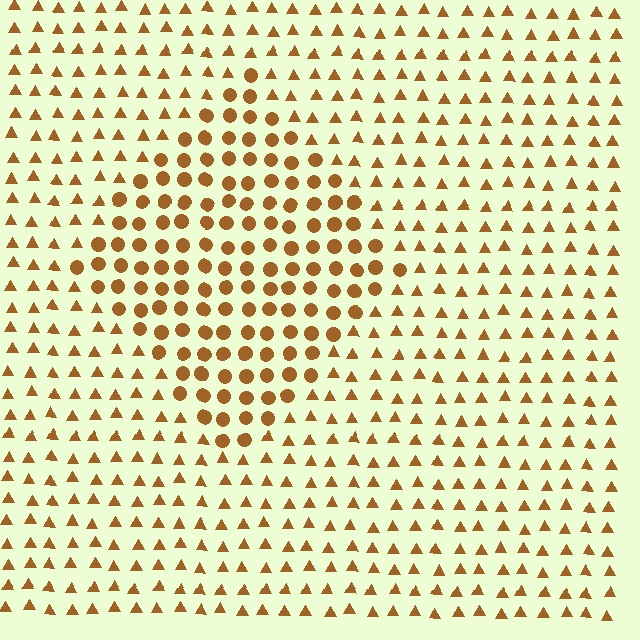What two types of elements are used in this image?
The image uses circles inside the diamond region and triangles outside it.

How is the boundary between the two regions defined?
The boundary is defined by a change in element shape: circles inside vs. triangles outside. All elements share the same color and spacing.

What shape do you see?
I see a diamond.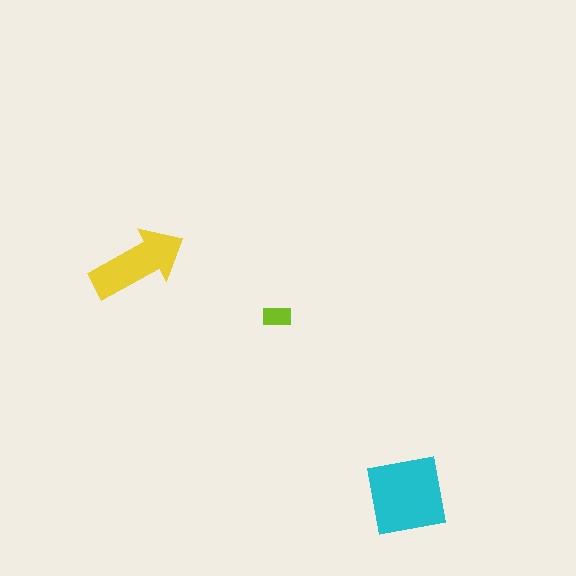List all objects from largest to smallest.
The cyan square, the yellow arrow, the lime rectangle.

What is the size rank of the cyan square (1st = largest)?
1st.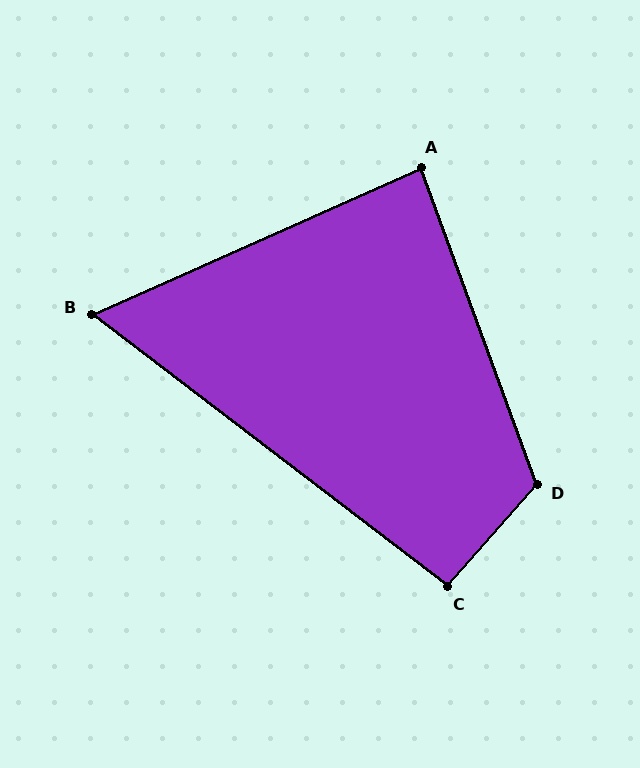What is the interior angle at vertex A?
Approximately 86 degrees (approximately right).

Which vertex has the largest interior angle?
D, at approximately 119 degrees.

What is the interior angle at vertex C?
Approximately 94 degrees (approximately right).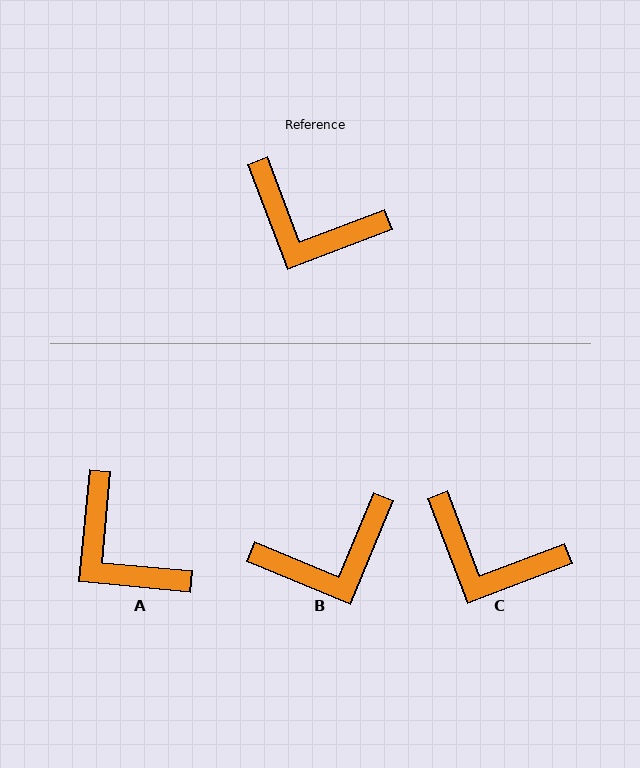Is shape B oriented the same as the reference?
No, it is off by about 47 degrees.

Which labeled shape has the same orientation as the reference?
C.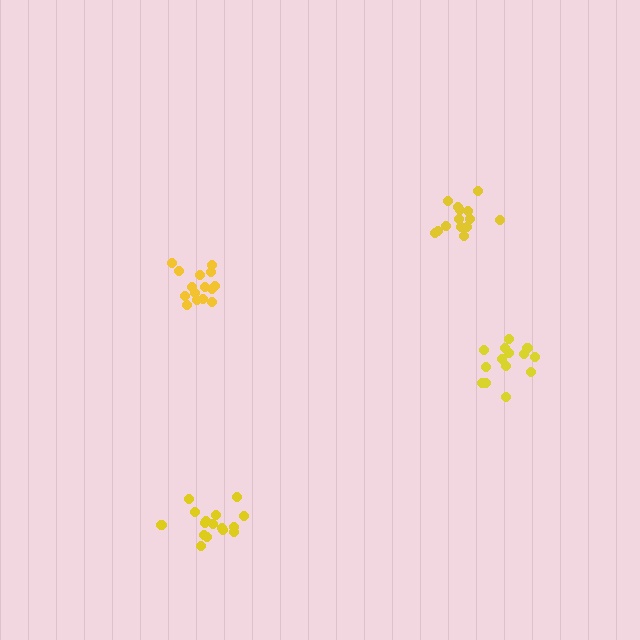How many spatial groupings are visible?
There are 4 spatial groupings.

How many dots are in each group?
Group 1: 15 dots, Group 2: 16 dots, Group 3: 14 dots, Group 4: 14 dots (59 total).